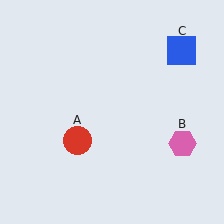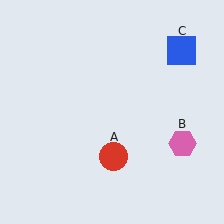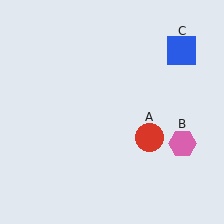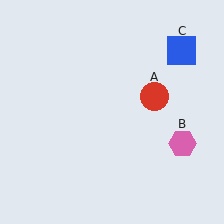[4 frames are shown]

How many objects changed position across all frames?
1 object changed position: red circle (object A).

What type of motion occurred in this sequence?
The red circle (object A) rotated counterclockwise around the center of the scene.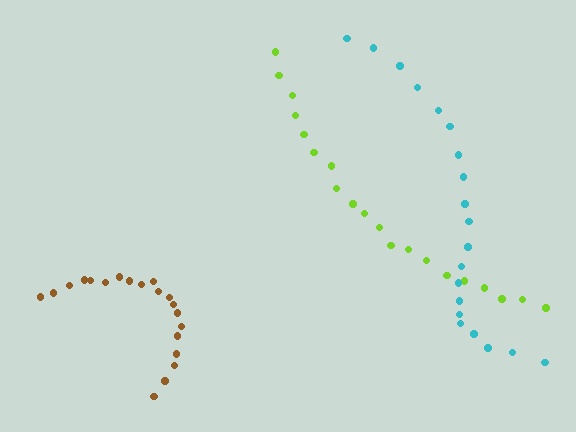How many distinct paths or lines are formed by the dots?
There are 3 distinct paths.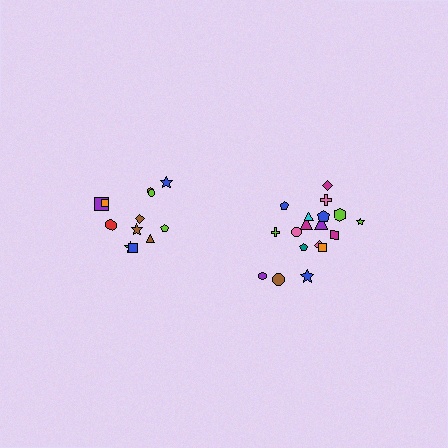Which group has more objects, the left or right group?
The right group.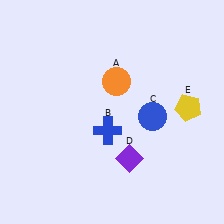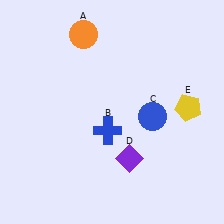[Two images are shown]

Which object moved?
The orange circle (A) moved up.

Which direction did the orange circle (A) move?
The orange circle (A) moved up.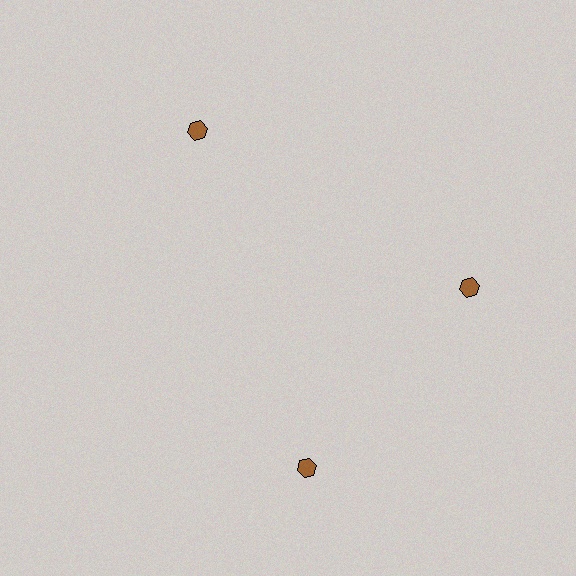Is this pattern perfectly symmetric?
No. The 3 brown hexagons are arranged in a ring, but one element near the 7 o'clock position is rotated out of alignment along the ring, breaking the 3-fold rotational symmetry.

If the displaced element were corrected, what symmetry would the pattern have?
It would have 3-fold rotational symmetry — the pattern would map onto itself every 120 degrees.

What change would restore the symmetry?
The symmetry would be restored by rotating it back into even spacing with its neighbors so that all 3 hexagons sit at equal angles and equal distance from the center.